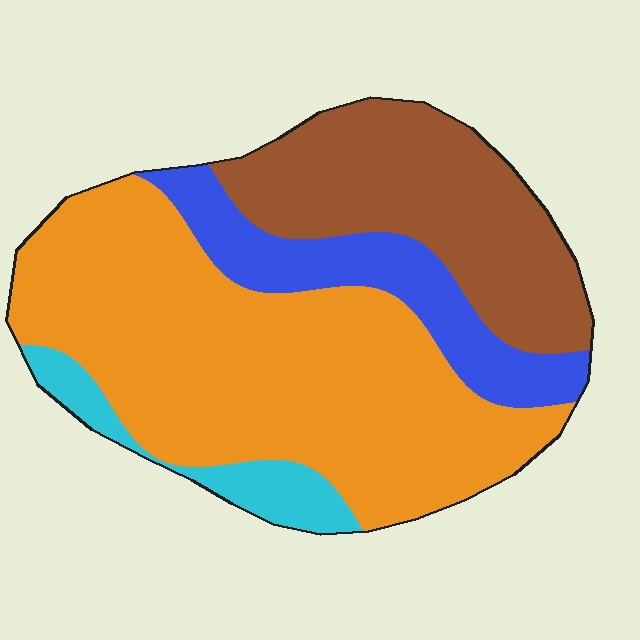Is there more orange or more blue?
Orange.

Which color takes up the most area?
Orange, at roughly 50%.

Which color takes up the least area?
Cyan, at roughly 5%.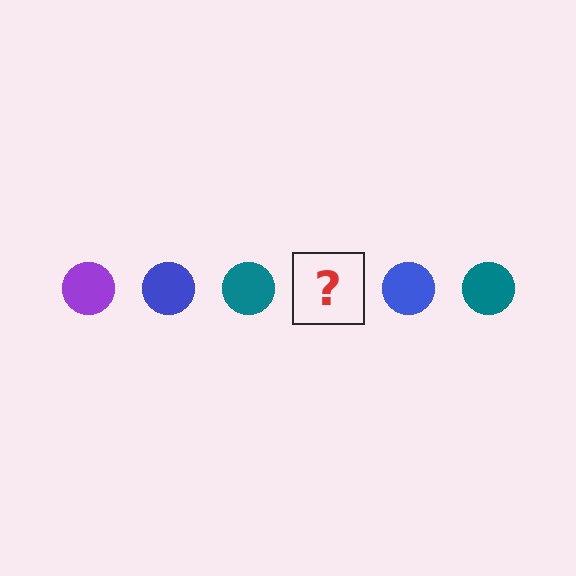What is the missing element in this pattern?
The missing element is a purple circle.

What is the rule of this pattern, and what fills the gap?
The rule is that the pattern cycles through purple, blue, teal circles. The gap should be filled with a purple circle.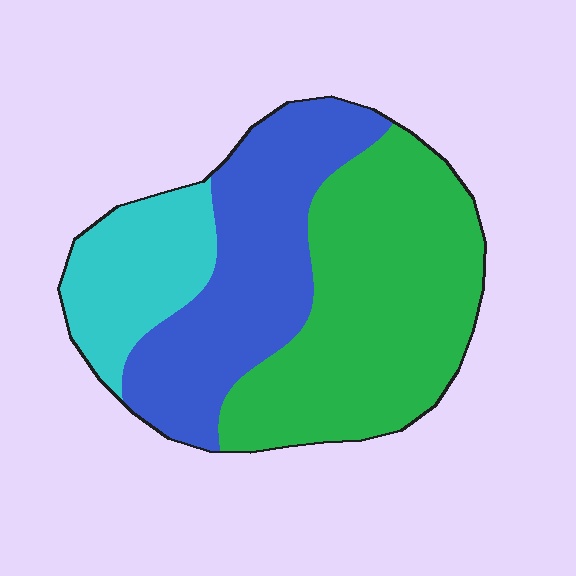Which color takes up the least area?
Cyan, at roughly 20%.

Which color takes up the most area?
Green, at roughly 45%.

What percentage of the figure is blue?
Blue takes up about one third (1/3) of the figure.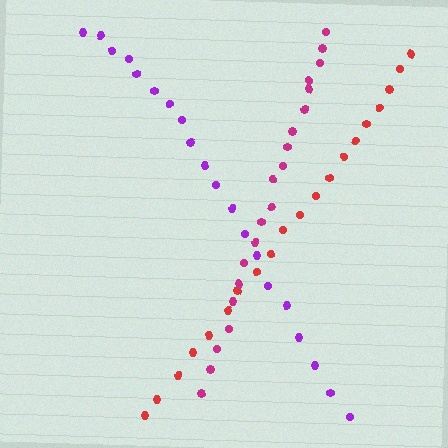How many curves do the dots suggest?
There are 3 distinct paths.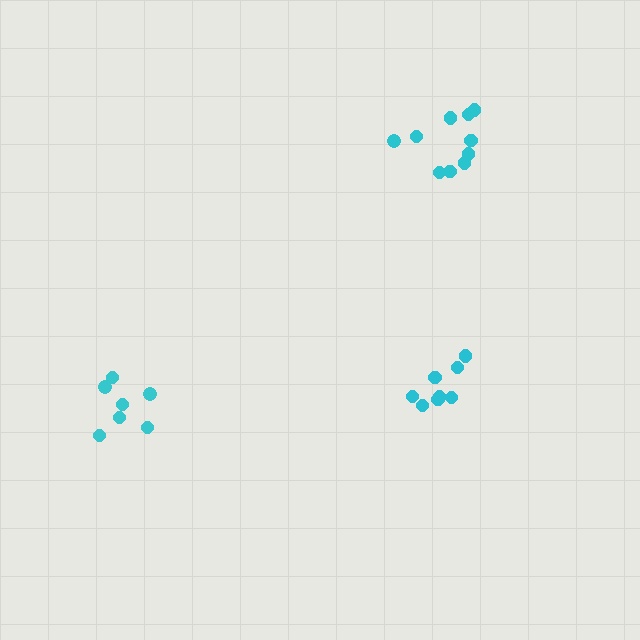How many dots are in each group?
Group 1: 10 dots, Group 2: 8 dots, Group 3: 7 dots (25 total).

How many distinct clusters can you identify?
There are 3 distinct clusters.